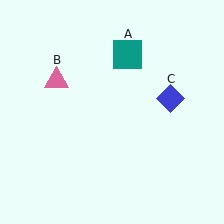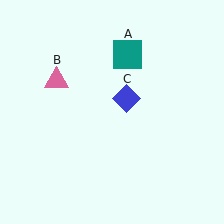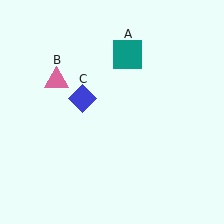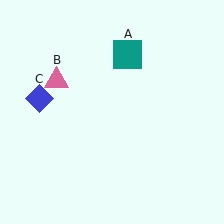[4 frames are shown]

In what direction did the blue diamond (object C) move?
The blue diamond (object C) moved left.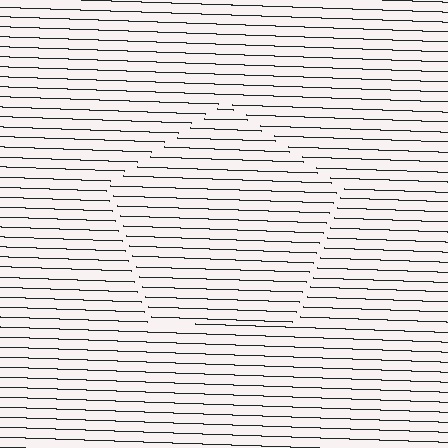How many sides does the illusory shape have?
5 sides — the line-ends trace a pentagon.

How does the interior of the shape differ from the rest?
The interior of the shape contains the same grating, shifted by half a period — the contour is defined by the phase discontinuity where line-ends from the inner and outer gratings abut.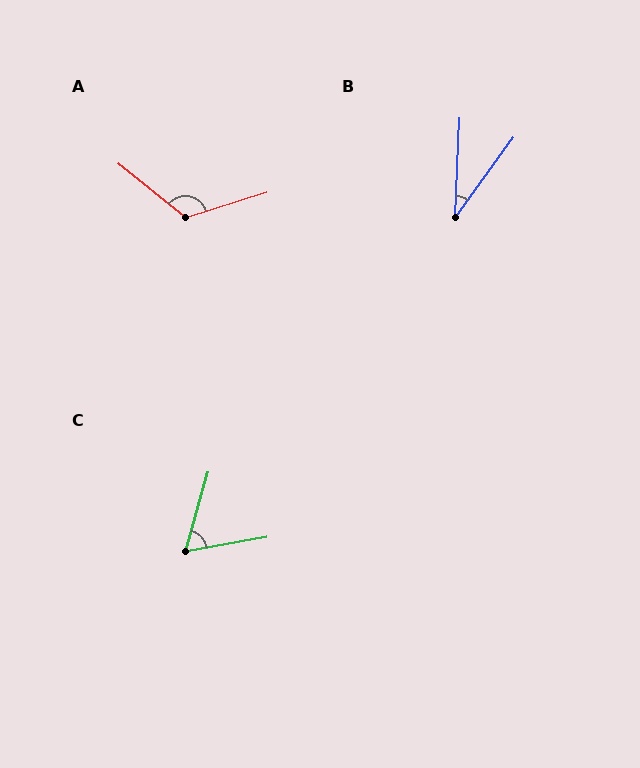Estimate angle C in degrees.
Approximately 64 degrees.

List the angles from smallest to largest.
B (34°), C (64°), A (124°).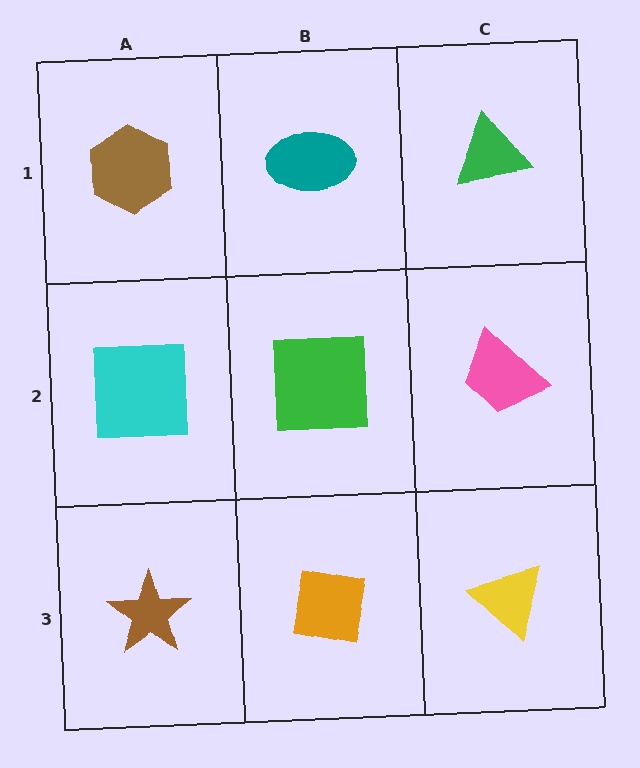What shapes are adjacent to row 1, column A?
A cyan square (row 2, column A), a teal ellipse (row 1, column B).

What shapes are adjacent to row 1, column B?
A green square (row 2, column B), a brown hexagon (row 1, column A), a green triangle (row 1, column C).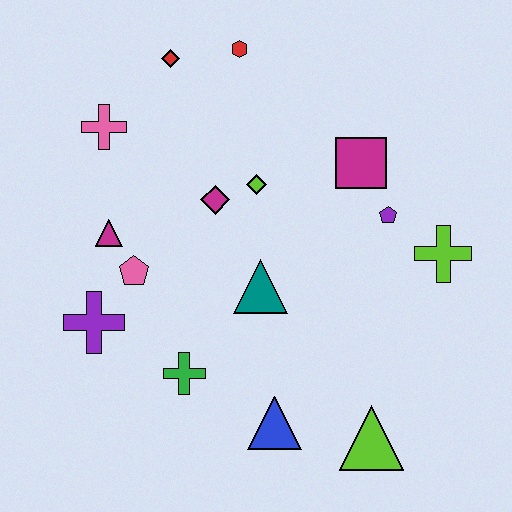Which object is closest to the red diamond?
The red hexagon is closest to the red diamond.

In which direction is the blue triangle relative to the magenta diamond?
The blue triangle is below the magenta diamond.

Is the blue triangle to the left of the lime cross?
Yes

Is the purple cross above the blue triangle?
Yes